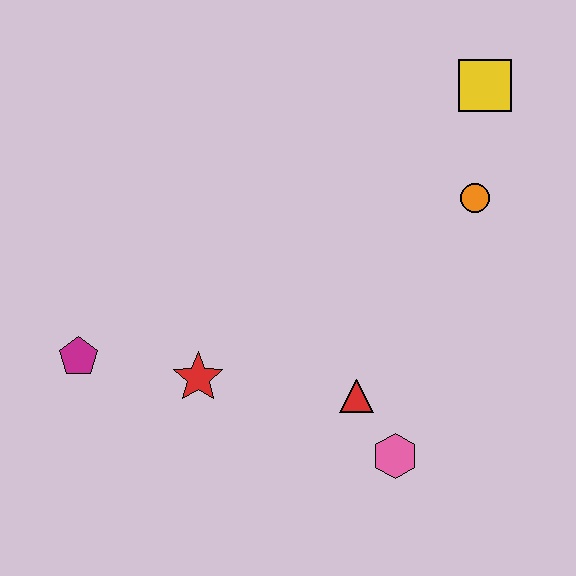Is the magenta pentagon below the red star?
No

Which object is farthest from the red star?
The yellow square is farthest from the red star.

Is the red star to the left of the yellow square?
Yes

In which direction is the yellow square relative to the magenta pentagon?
The yellow square is to the right of the magenta pentagon.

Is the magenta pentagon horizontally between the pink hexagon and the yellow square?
No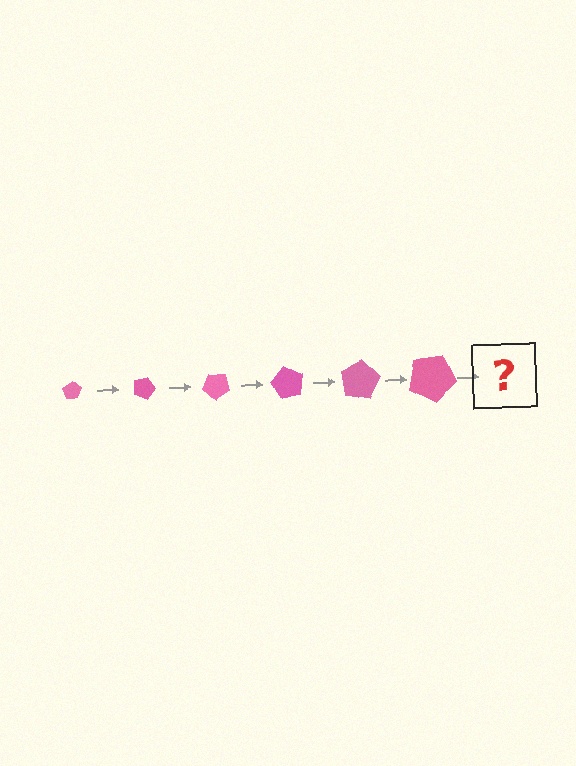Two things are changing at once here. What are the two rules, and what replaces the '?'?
The two rules are that the pentagon grows larger each step and it rotates 20 degrees each step. The '?' should be a pentagon, larger than the previous one and rotated 120 degrees from the start.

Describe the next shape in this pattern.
It should be a pentagon, larger than the previous one and rotated 120 degrees from the start.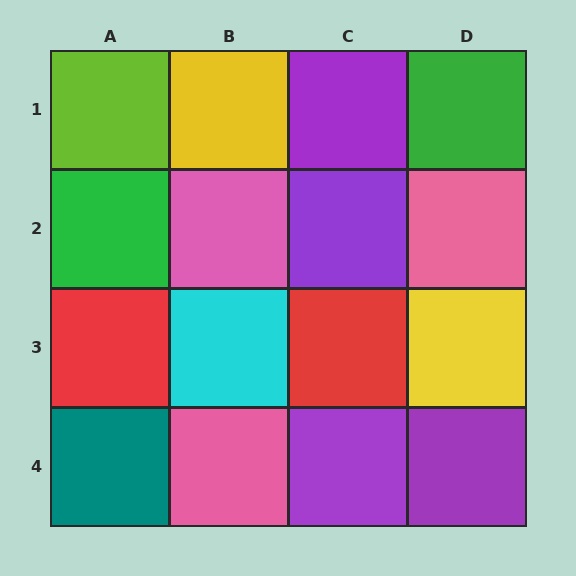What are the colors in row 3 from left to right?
Red, cyan, red, yellow.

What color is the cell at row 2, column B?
Pink.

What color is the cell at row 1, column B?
Yellow.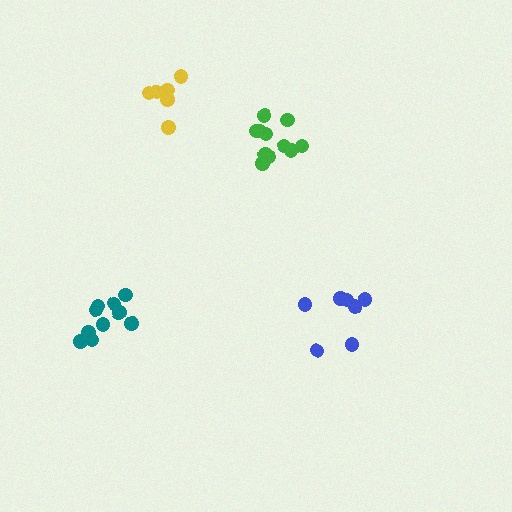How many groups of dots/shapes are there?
There are 4 groups.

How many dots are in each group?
Group 1: 10 dots, Group 2: 7 dots, Group 3: 12 dots, Group 4: 6 dots (35 total).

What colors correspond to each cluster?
The clusters are colored: teal, blue, green, yellow.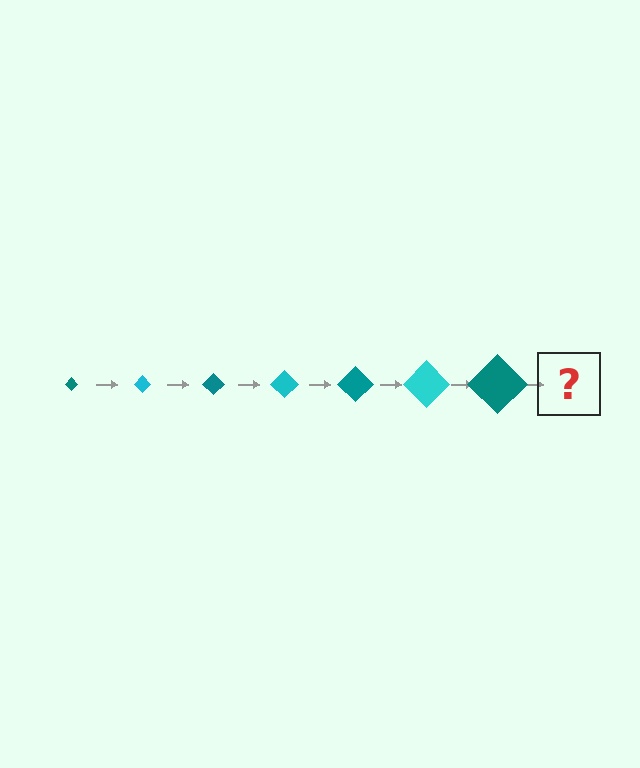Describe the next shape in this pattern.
It should be a cyan diamond, larger than the previous one.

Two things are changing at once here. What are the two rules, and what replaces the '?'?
The two rules are that the diamond grows larger each step and the color cycles through teal and cyan. The '?' should be a cyan diamond, larger than the previous one.